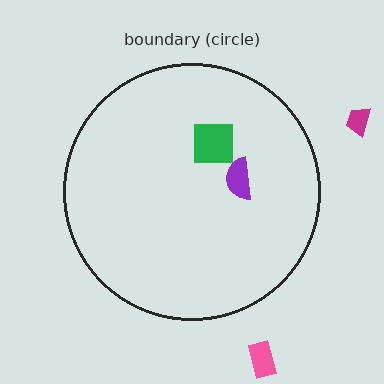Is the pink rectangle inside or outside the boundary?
Outside.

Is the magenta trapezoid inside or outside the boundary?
Outside.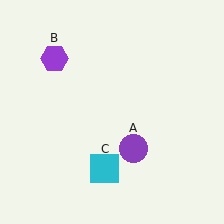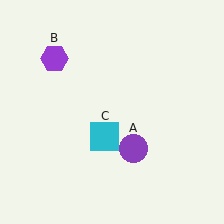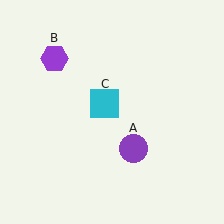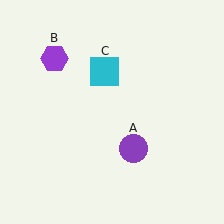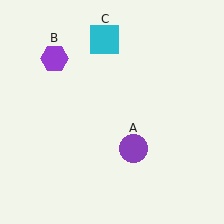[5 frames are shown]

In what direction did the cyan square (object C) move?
The cyan square (object C) moved up.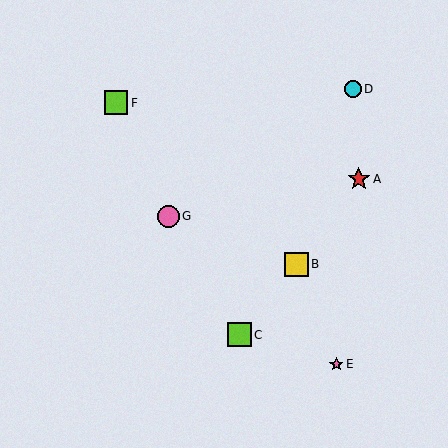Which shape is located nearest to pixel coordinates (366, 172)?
The red star (labeled A) at (359, 179) is nearest to that location.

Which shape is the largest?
The yellow square (labeled B) is the largest.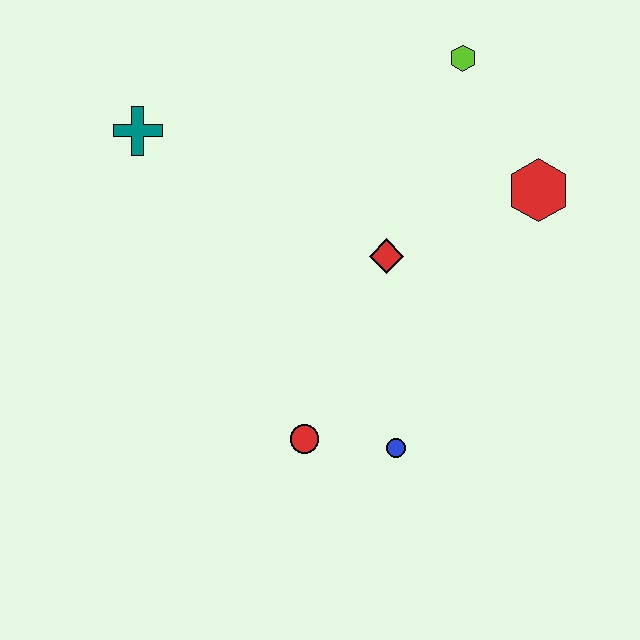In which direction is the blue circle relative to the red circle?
The blue circle is to the right of the red circle.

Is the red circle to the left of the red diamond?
Yes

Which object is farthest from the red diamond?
The teal cross is farthest from the red diamond.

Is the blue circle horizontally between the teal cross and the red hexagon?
Yes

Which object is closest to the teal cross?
The red diamond is closest to the teal cross.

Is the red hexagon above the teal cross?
No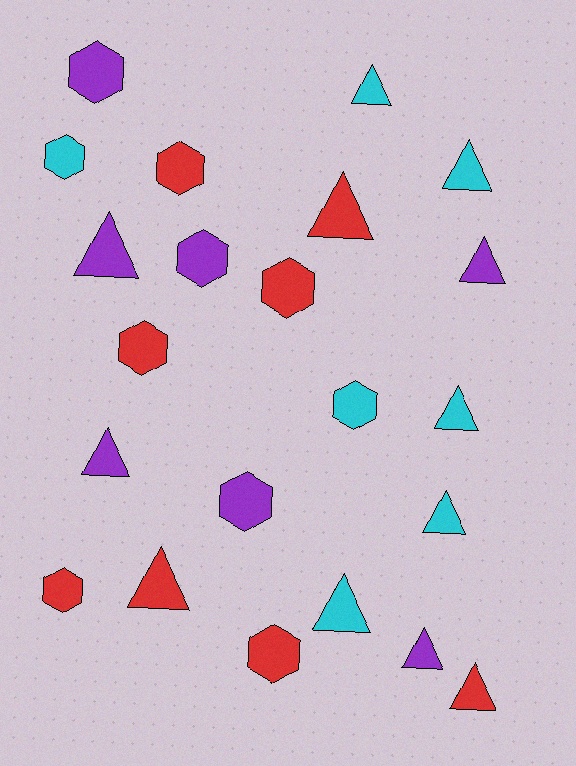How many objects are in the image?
There are 22 objects.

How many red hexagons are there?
There are 5 red hexagons.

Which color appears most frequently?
Red, with 8 objects.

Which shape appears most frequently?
Triangle, with 12 objects.